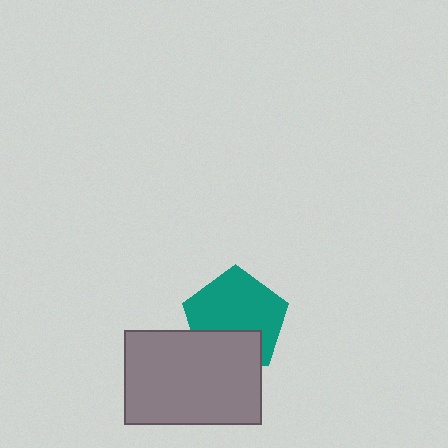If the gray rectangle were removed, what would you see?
You would see the complete teal pentagon.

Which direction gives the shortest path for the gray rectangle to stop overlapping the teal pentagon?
Moving down gives the shortest separation.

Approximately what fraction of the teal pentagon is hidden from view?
Roughly 31% of the teal pentagon is hidden behind the gray rectangle.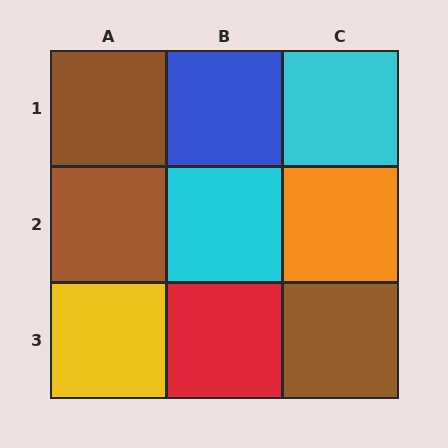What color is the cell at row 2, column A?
Brown.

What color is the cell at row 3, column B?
Red.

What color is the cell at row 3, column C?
Brown.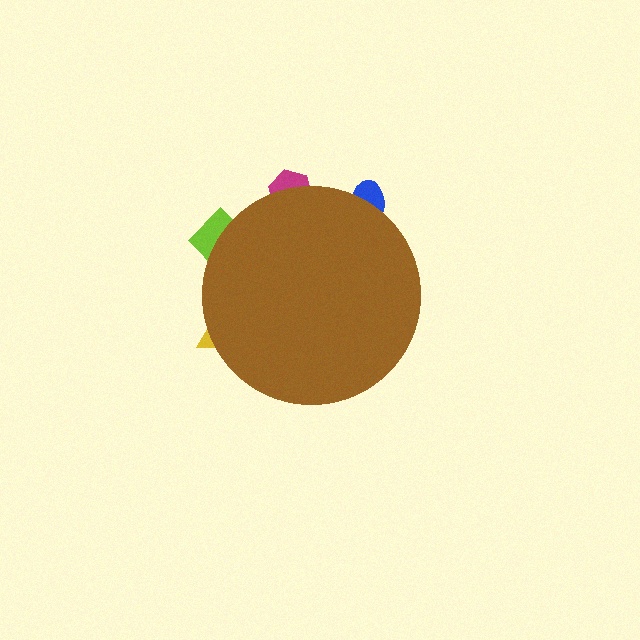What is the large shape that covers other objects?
A brown circle.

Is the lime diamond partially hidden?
Yes, the lime diamond is partially hidden behind the brown circle.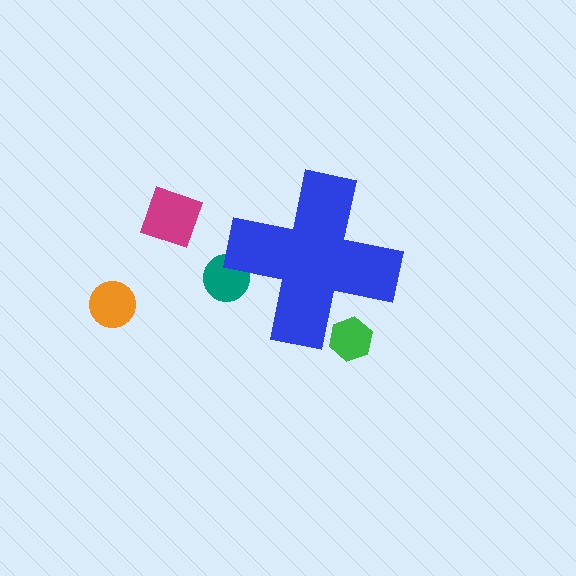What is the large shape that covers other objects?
A blue cross.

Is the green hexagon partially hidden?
Yes, the green hexagon is partially hidden behind the blue cross.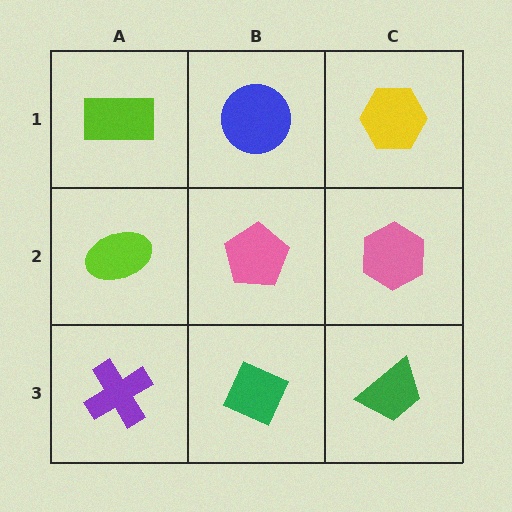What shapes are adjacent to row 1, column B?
A pink pentagon (row 2, column B), a lime rectangle (row 1, column A), a yellow hexagon (row 1, column C).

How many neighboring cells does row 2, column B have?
4.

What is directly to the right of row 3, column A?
A green diamond.